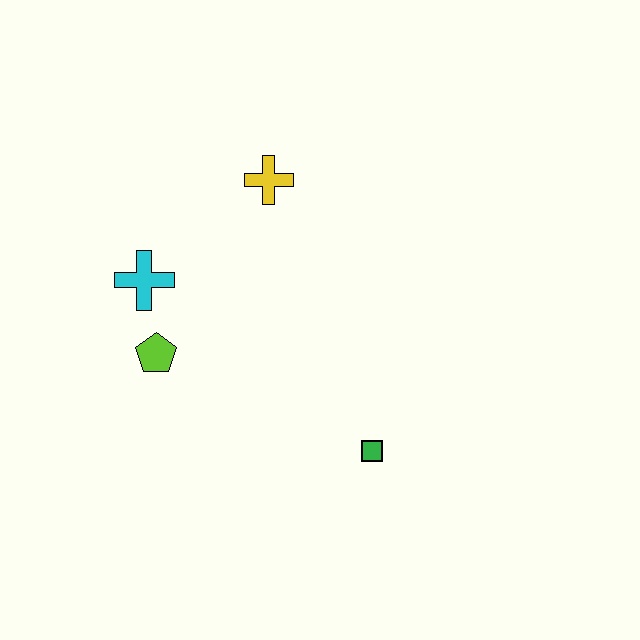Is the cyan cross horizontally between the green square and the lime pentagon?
No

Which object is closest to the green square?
The lime pentagon is closest to the green square.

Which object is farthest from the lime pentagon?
The green square is farthest from the lime pentagon.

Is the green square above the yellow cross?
No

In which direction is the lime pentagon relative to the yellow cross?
The lime pentagon is below the yellow cross.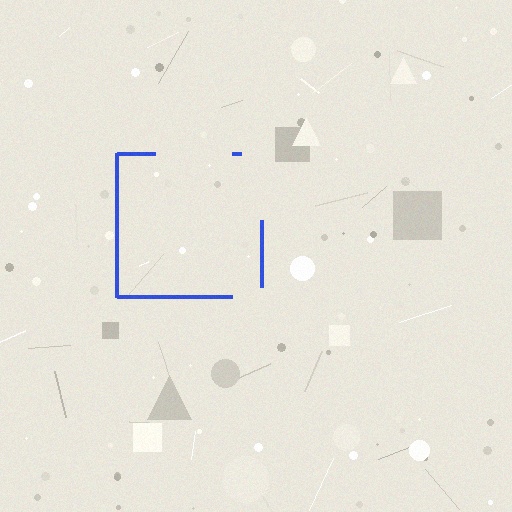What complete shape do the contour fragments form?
The contour fragments form a square.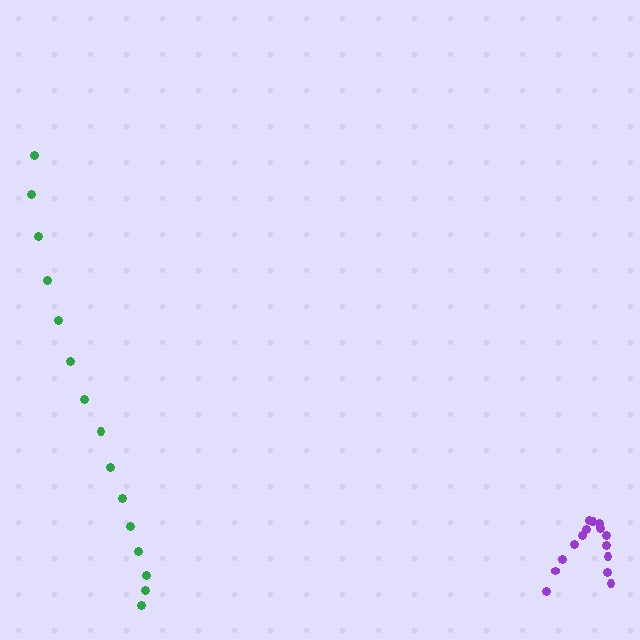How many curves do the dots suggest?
There are 2 distinct paths.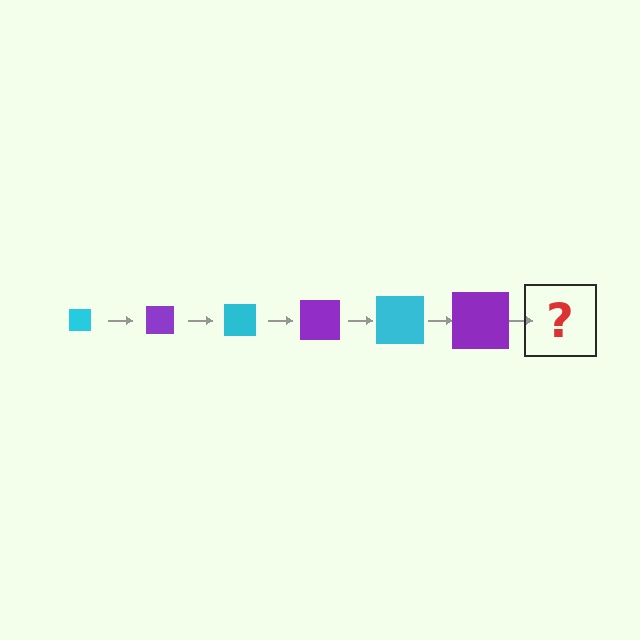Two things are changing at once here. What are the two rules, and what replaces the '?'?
The two rules are that the square grows larger each step and the color cycles through cyan and purple. The '?' should be a cyan square, larger than the previous one.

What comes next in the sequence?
The next element should be a cyan square, larger than the previous one.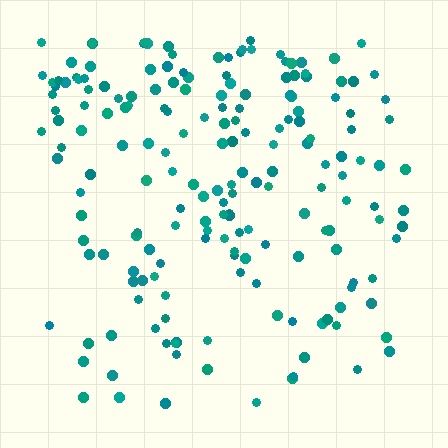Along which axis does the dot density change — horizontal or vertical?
Vertical.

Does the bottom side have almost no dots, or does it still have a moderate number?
Still a moderate number, just noticeably fewer than the top.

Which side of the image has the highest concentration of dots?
The top.